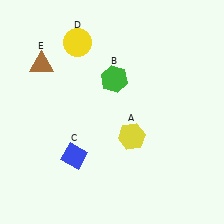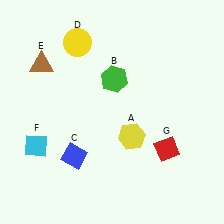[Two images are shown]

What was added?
A cyan diamond (F), a red diamond (G) were added in Image 2.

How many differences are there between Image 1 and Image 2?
There are 2 differences between the two images.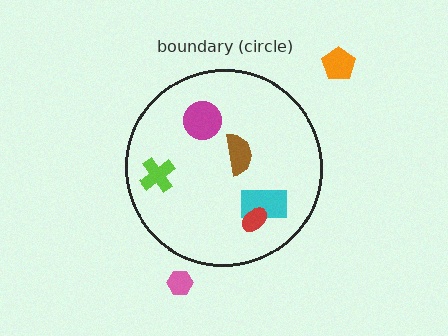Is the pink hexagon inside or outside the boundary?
Outside.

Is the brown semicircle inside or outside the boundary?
Inside.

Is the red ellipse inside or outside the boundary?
Inside.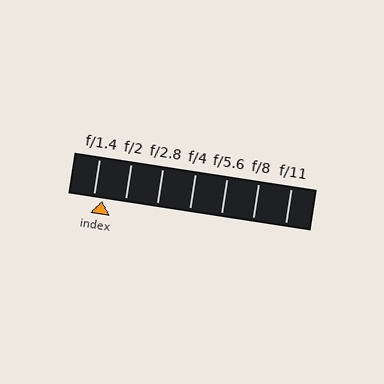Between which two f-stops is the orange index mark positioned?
The index mark is between f/1.4 and f/2.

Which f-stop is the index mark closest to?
The index mark is closest to f/1.4.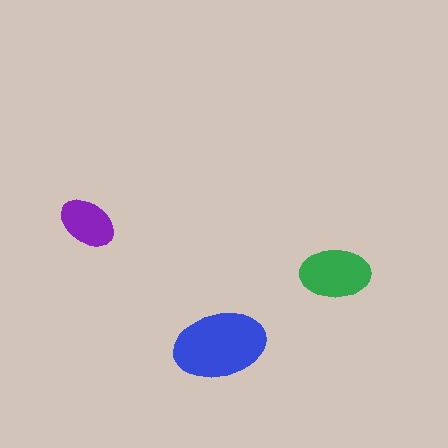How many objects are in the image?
There are 3 objects in the image.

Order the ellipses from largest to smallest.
the blue one, the green one, the purple one.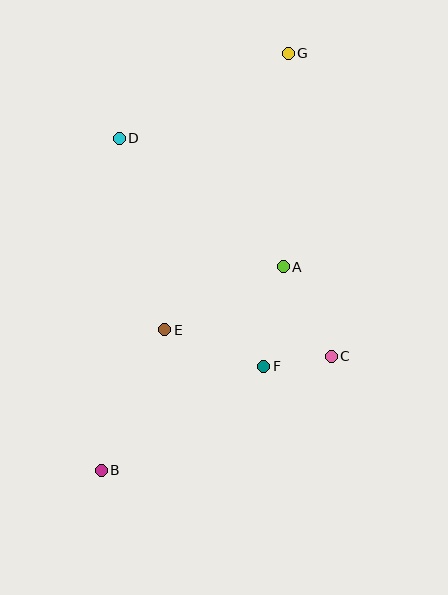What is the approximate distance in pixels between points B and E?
The distance between B and E is approximately 154 pixels.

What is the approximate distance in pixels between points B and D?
The distance between B and D is approximately 332 pixels.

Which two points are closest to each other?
Points C and F are closest to each other.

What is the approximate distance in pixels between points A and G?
The distance between A and G is approximately 214 pixels.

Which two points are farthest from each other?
Points B and G are farthest from each other.